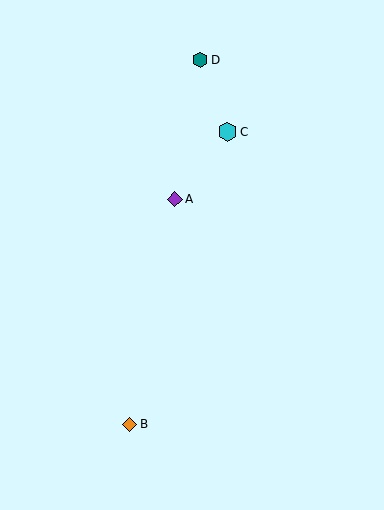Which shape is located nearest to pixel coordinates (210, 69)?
The teal hexagon (labeled D) at (200, 60) is nearest to that location.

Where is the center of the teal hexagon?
The center of the teal hexagon is at (200, 60).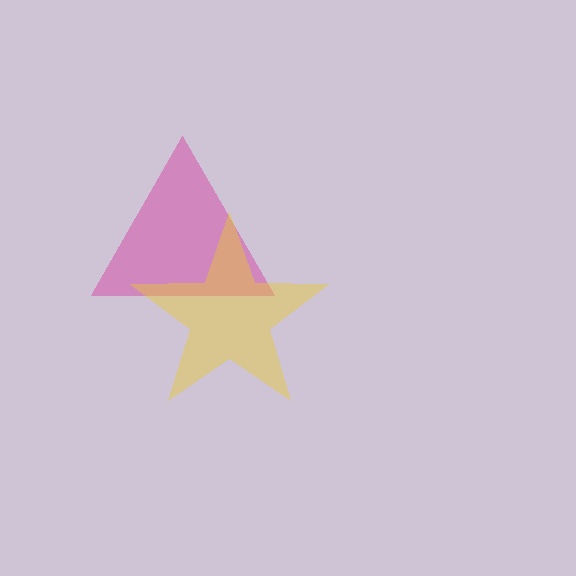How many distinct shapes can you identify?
There are 2 distinct shapes: a magenta triangle, a yellow star.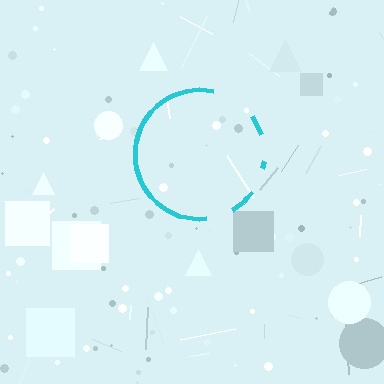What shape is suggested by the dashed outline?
The dashed outline suggests a circle.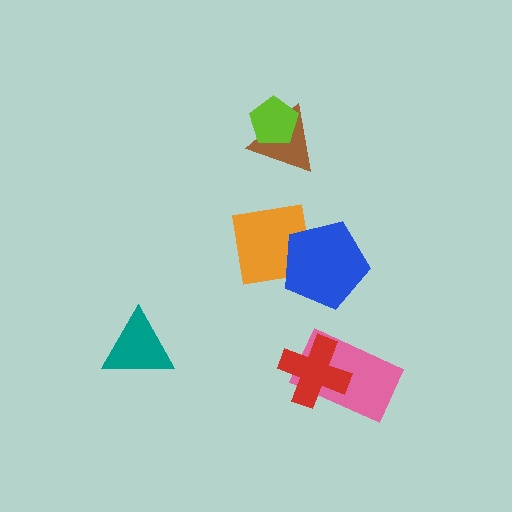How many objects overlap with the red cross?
1 object overlaps with the red cross.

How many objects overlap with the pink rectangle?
1 object overlaps with the pink rectangle.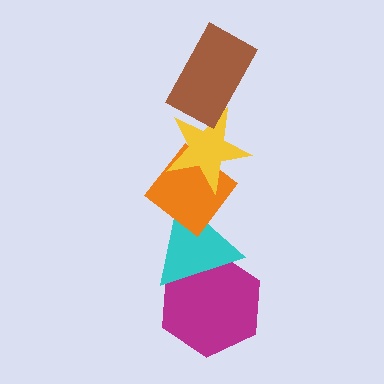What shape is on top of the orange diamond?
The yellow star is on top of the orange diamond.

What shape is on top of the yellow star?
The brown rectangle is on top of the yellow star.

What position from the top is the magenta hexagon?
The magenta hexagon is 5th from the top.